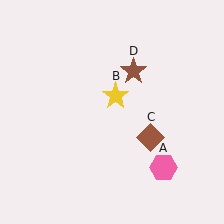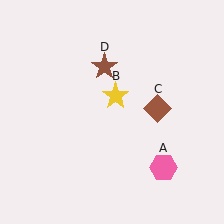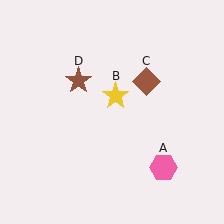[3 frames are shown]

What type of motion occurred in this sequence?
The brown diamond (object C), brown star (object D) rotated counterclockwise around the center of the scene.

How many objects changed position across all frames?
2 objects changed position: brown diamond (object C), brown star (object D).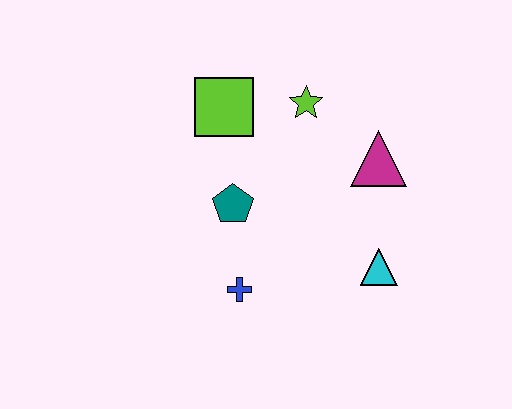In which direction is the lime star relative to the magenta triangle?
The lime star is to the left of the magenta triangle.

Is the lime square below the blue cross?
No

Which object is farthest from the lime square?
The cyan triangle is farthest from the lime square.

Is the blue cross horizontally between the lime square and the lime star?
Yes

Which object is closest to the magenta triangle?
The lime star is closest to the magenta triangle.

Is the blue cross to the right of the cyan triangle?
No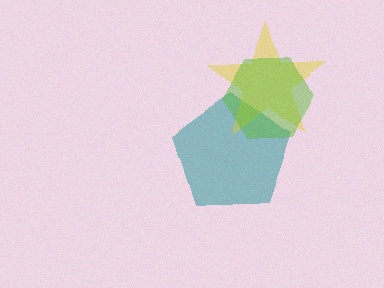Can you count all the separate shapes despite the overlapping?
Yes, there are 3 separate shapes.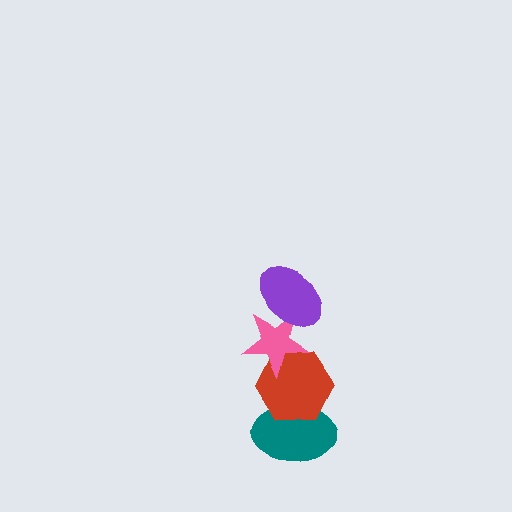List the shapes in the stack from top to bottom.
From top to bottom: the purple ellipse, the pink star, the red hexagon, the teal ellipse.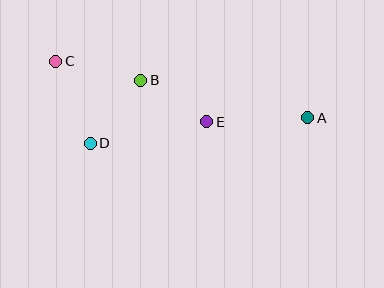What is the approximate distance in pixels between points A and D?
The distance between A and D is approximately 219 pixels.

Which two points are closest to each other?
Points B and E are closest to each other.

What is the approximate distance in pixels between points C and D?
The distance between C and D is approximately 89 pixels.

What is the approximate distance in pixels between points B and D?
The distance between B and D is approximately 81 pixels.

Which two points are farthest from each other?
Points A and C are farthest from each other.